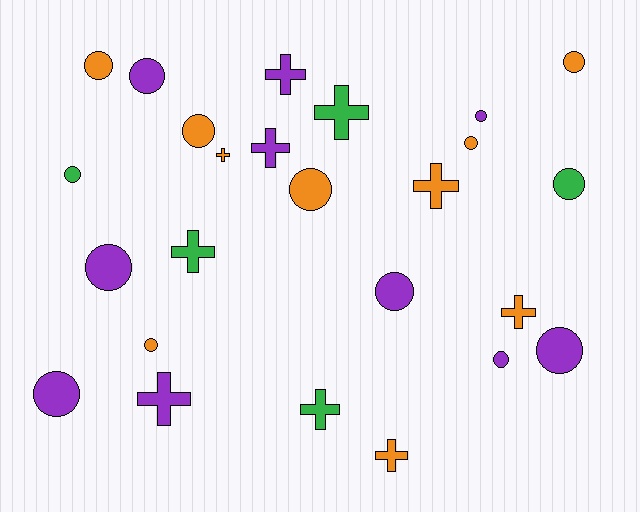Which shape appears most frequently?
Circle, with 15 objects.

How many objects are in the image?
There are 25 objects.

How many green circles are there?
There are 2 green circles.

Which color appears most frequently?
Purple, with 10 objects.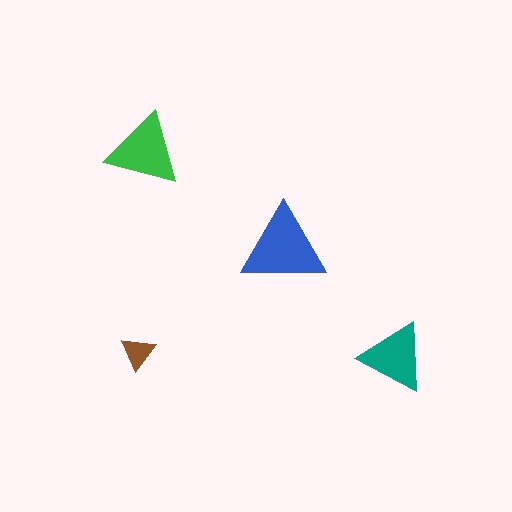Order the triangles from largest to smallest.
the blue one, the green one, the teal one, the brown one.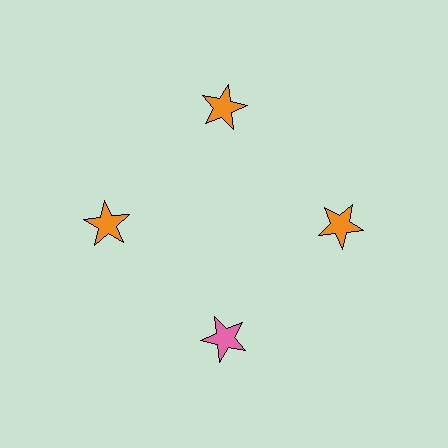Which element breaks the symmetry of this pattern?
The pink star at roughly the 6 o'clock position breaks the symmetry. All other shapes are orange stars.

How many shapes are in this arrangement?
There are 4 shapes arranged in a ring pattern.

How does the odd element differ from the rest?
It has a different color: pink instead of orange.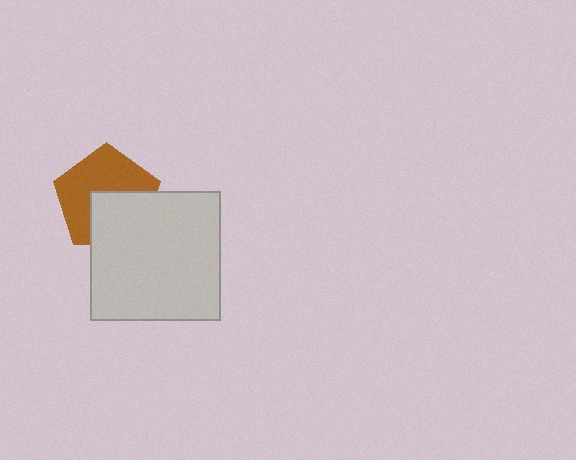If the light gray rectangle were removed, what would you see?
You would see the complete brown pentagon.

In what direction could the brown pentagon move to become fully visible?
The brown pentagon could move up. That would shift it out from behind the light gray rectangle entirely.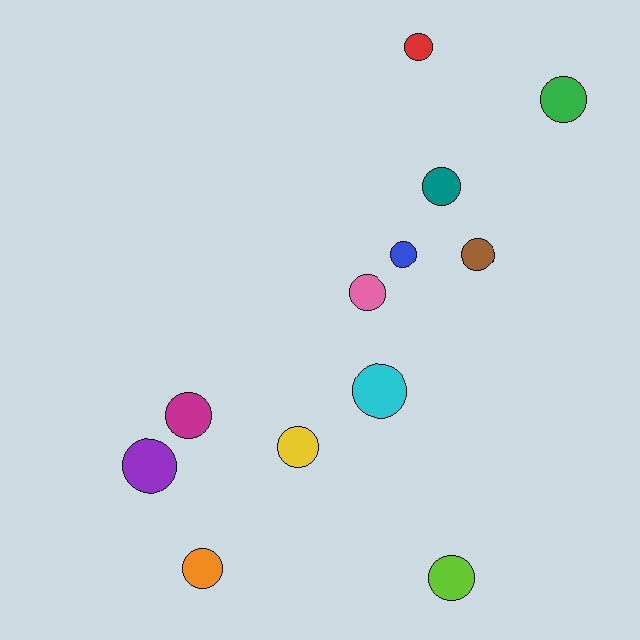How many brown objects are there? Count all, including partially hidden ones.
There is 1 brown object.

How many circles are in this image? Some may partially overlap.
There are 12 circles.